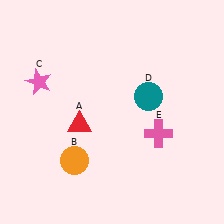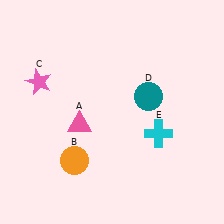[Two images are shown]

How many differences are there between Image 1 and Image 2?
There are 2 differences between the two images.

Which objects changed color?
A changed from red to pink. E changed from pink to cyan.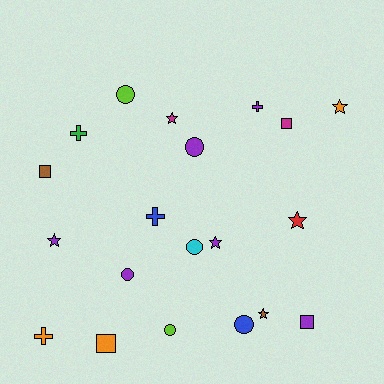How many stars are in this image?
There are 6 stars.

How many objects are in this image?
There are 20 objects.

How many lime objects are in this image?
There are 2 lime objects.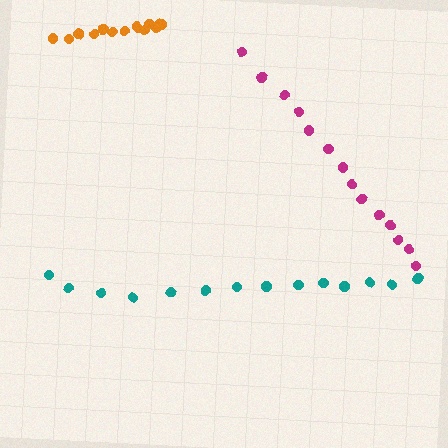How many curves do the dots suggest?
There are 3 distinct paths.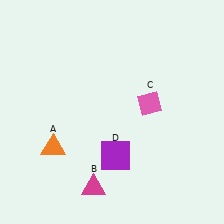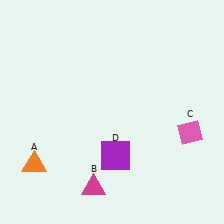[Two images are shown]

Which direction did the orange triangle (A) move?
The orange triangle (A) moved left.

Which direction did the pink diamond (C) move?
The pink diamond (C) moved right.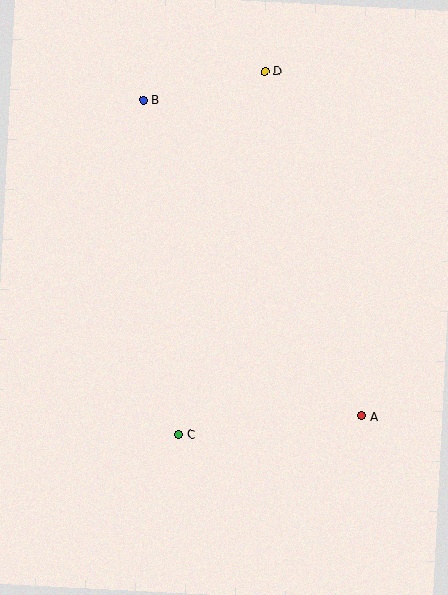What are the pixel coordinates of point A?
Point A is at (362, 416).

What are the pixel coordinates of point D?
Point D is at (265, 71).